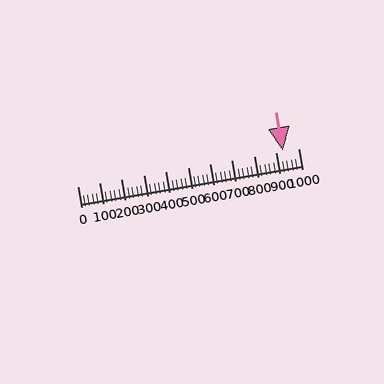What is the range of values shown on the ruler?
The ruler shows values from 0 to 1000.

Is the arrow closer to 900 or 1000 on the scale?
The arrow is closer to 900.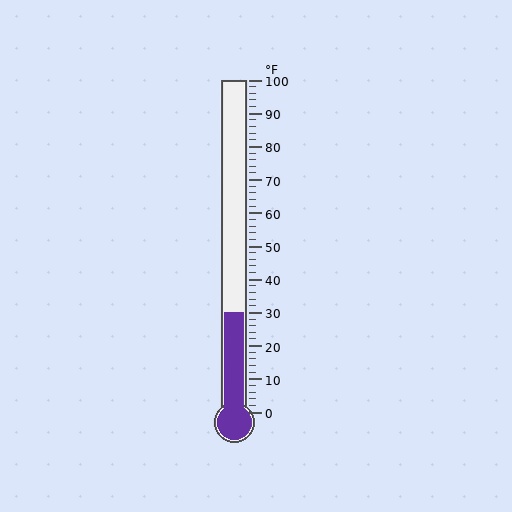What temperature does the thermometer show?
The thermometer shows approximately 30°F.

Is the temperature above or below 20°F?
The temperature is above 20°F.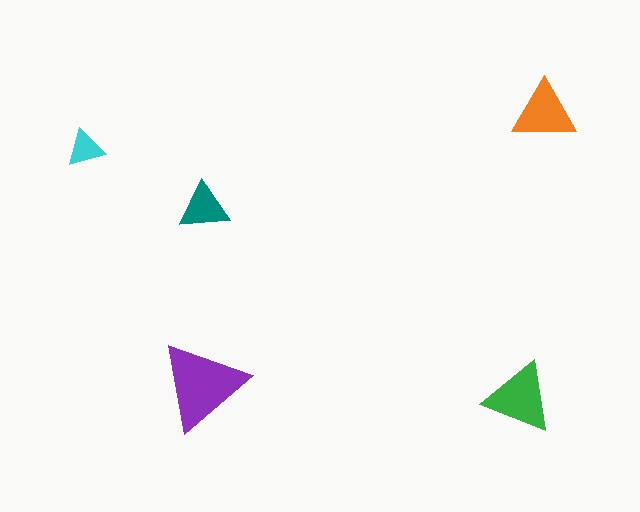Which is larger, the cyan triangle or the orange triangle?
The orange one.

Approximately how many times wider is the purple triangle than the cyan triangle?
About 2.5 times wider.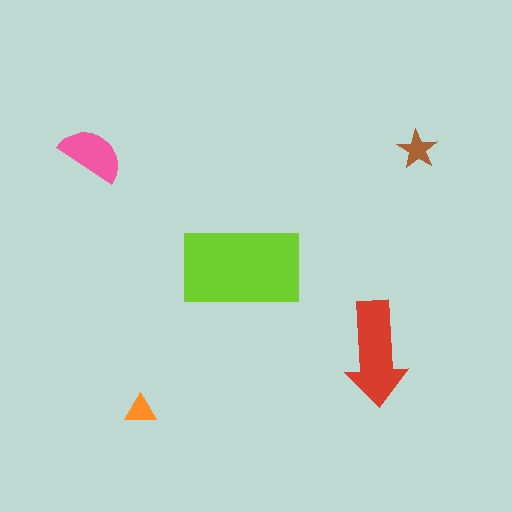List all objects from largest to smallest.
The lime rectangle, the red arrow, the pink semicircle, the brown star, the orange triangle.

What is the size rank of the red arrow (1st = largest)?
2nd.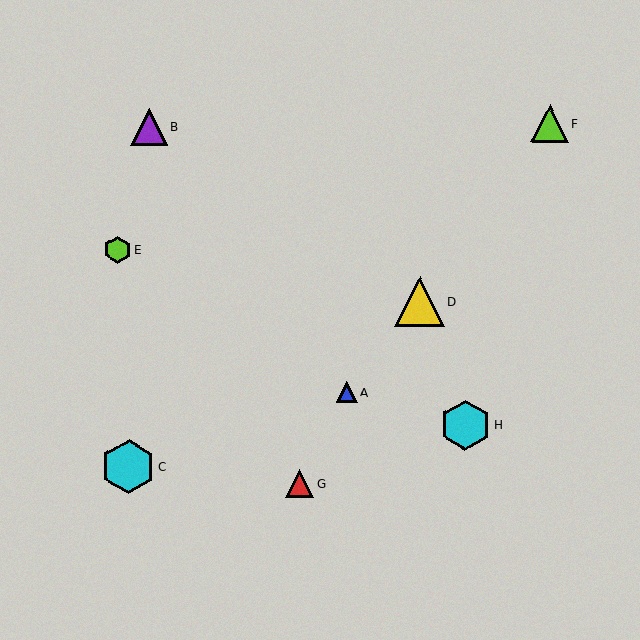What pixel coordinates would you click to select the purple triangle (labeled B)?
Click at (149, 127) to select the purple triangle B.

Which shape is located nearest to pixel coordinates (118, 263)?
The lime hexagon (labeled E) at (117, 250) is nearest to that location.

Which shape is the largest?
The cyan hexagon (labeled C) is the largest.